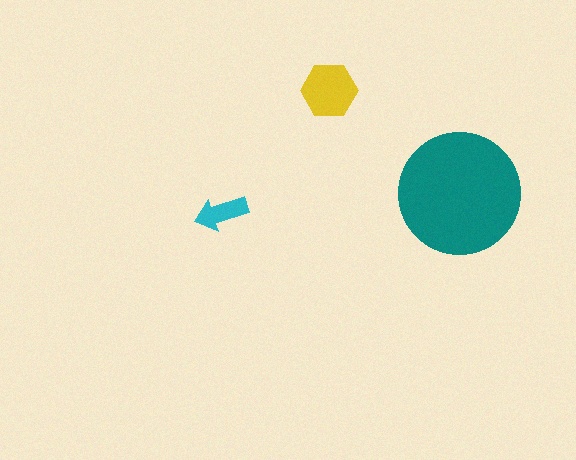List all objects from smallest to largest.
The cyan arrow, the yellow hexagon, the teal circle.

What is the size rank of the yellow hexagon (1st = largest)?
2nd.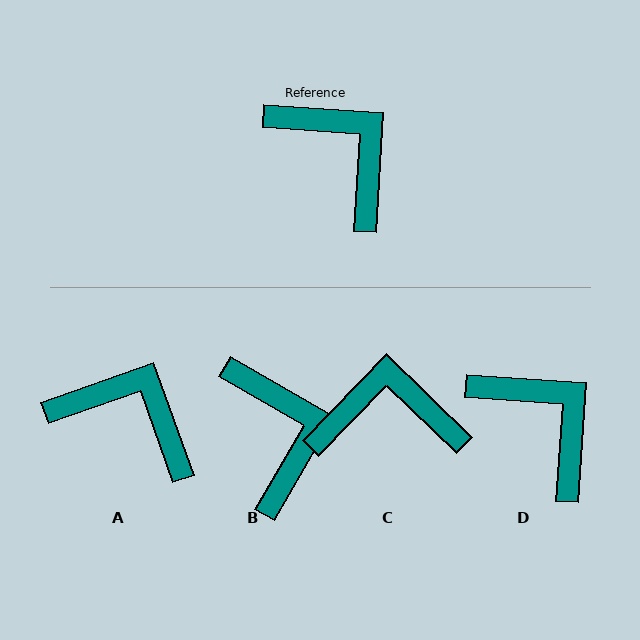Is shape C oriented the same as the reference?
No, it is off by about 50 degrees.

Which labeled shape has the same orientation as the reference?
D.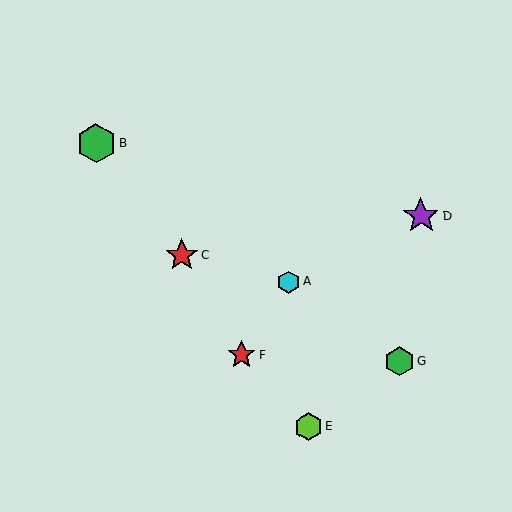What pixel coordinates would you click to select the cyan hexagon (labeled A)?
Click at (289, 282) to select the cyan hexagon A.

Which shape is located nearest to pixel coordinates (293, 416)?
The lime hexagon (labeled E) at (308, 427) is nearest to that location.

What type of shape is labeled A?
Shape A is a cyan hexagon.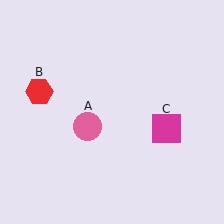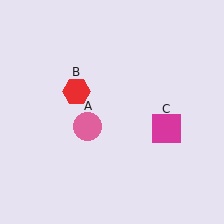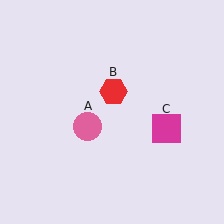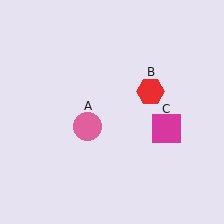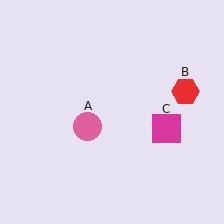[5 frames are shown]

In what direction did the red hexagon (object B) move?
The red hexagon (object B) moved right.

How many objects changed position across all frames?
1 object changed position: red hexagon (object B).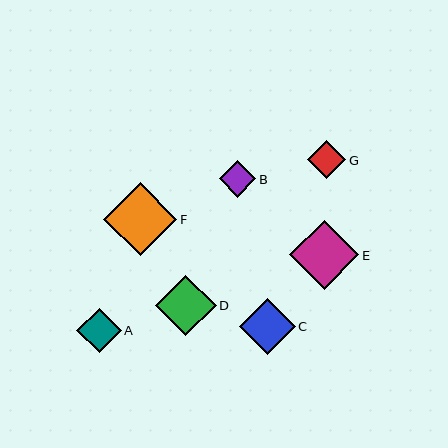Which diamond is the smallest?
Diamond B is the smallest with a size of approximately 37 pixels.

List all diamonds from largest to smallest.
From largest to smallest: F, E, D, C, A, G, B.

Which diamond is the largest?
Diamond F is the largest with a size of approximately 73 pixels.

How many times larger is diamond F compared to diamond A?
Diamond F is approximately 1.6 times the size of diamond A.